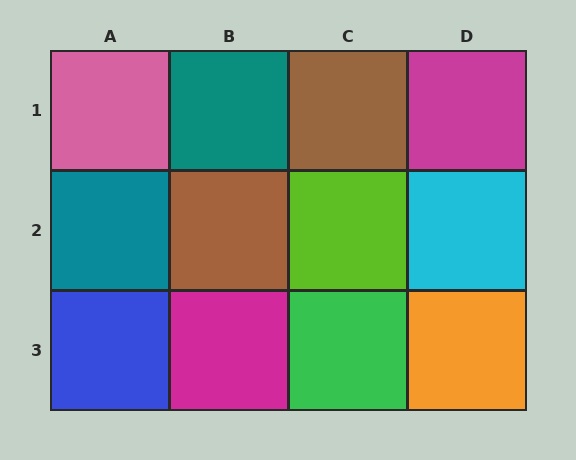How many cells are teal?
2 cells are teal.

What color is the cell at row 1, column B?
Teal.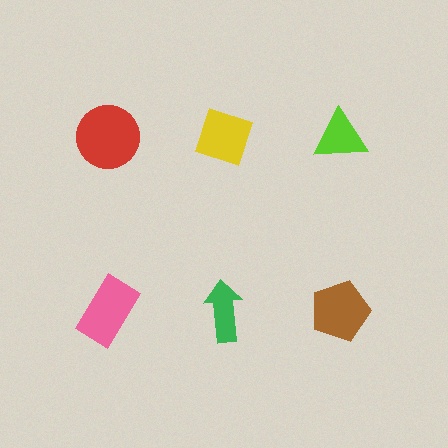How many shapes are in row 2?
3 shapes.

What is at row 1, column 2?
A yellow diamond.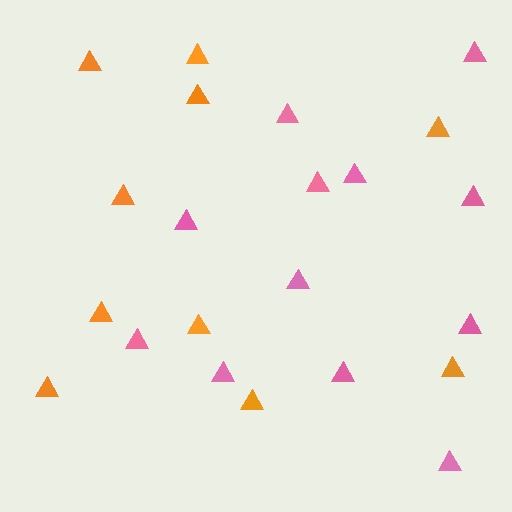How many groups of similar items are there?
There are 2 groups: one group of orange triangles (10) and one group of pink triangles (12).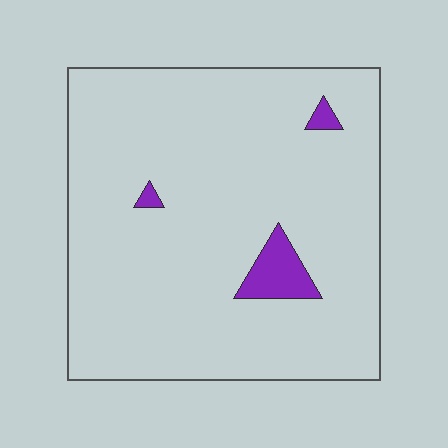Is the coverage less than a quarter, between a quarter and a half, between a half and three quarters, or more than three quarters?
Less than a quarter.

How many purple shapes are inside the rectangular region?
3.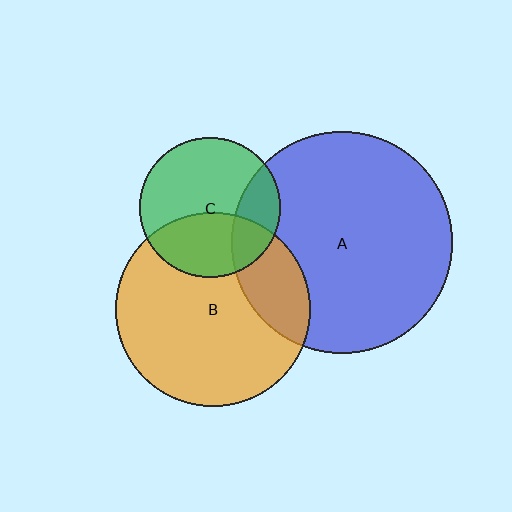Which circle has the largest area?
Circle A (blue).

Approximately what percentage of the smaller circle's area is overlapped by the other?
Approximately 20%.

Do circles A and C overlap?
Yes.